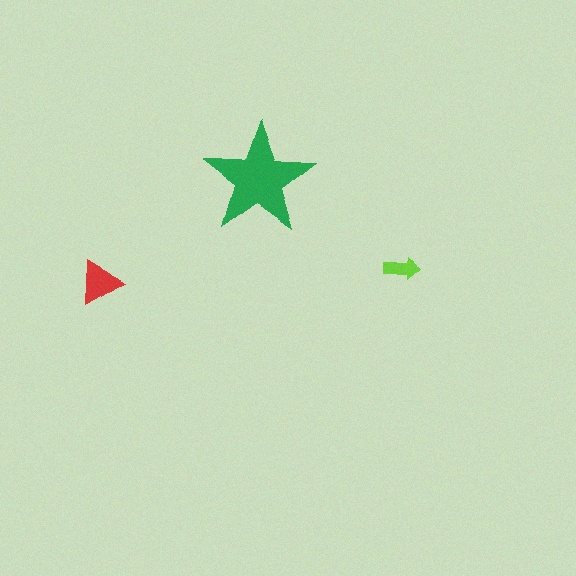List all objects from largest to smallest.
The green star, the red triangle, the lime arrow.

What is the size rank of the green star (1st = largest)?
1st.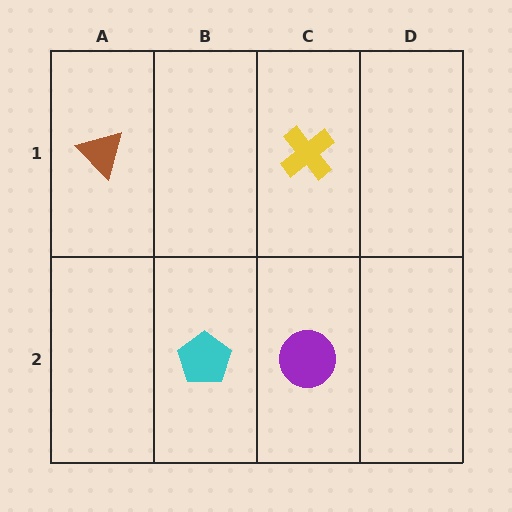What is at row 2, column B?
A cyan pentagon.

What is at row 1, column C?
A yellow cross.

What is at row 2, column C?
A purple circle.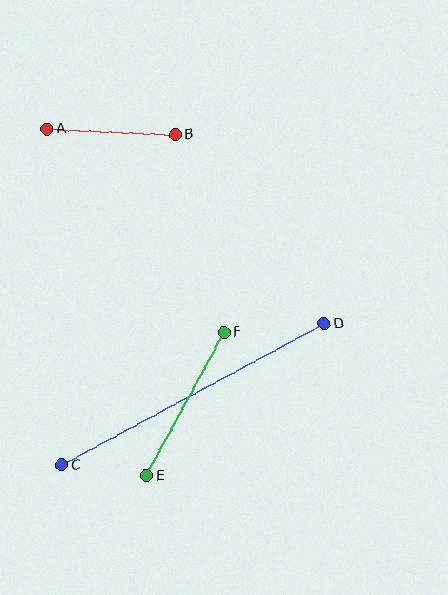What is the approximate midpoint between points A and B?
The midpoint is at approximately (111, 132) pixels.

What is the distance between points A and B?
The distance is approximately 128 pixels.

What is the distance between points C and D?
The distance is approximately 298 pixels.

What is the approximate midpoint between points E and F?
The midpoint is at approximately (185, 404) pixels.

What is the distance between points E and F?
The distance is approximately 163 pixels.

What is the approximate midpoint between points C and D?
The midpoint is at approximately (193, 394) pixels.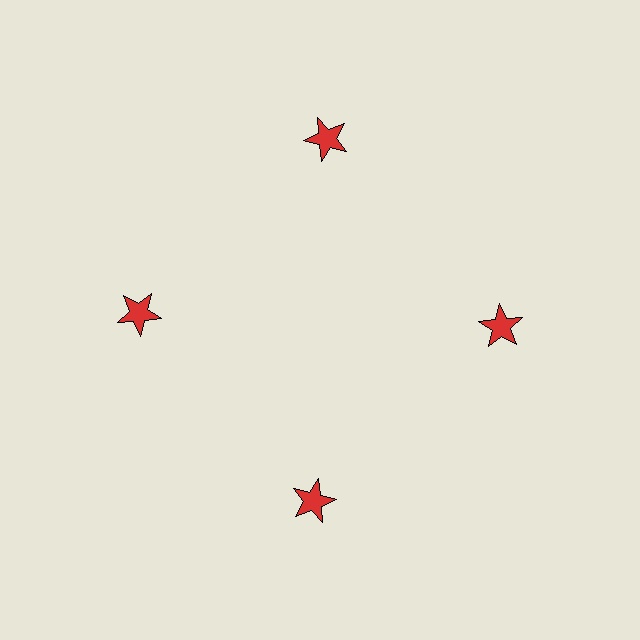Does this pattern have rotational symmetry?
Yes, this pattern has 4-fold rotational symmetry. It looks the same after rotating 90 degrees around the center.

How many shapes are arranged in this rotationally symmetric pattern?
There are 4 shapes, arranged in 4 groups of 1.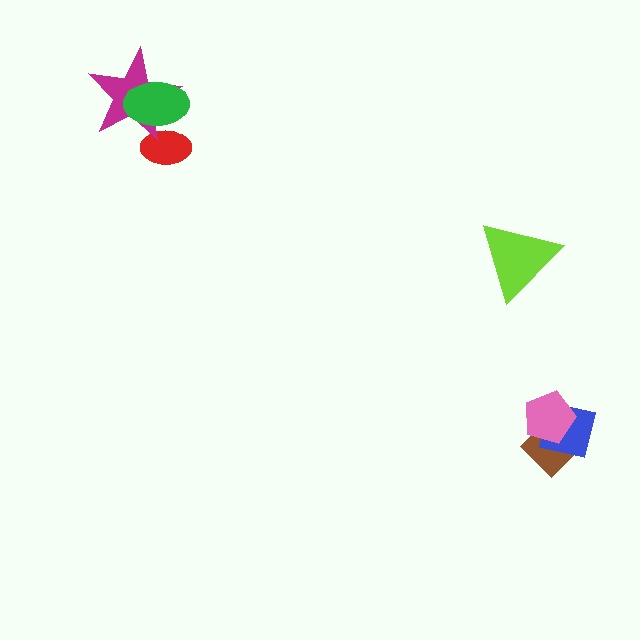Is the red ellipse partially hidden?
Yes, it is partially covered by another shape.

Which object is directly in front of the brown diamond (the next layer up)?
The blue square is directly in front of the brown diamond.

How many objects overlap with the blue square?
2 objects overlap with the blue square.